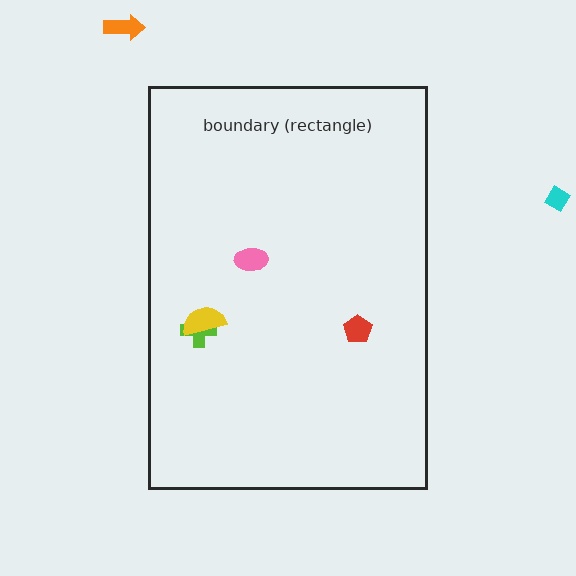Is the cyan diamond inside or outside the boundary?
Outside.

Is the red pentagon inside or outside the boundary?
Inside.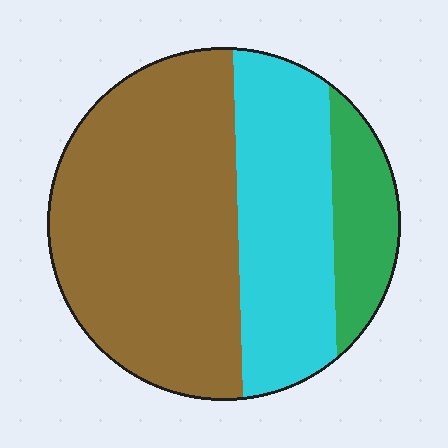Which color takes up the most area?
Brown, at roughly 55%.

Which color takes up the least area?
Green, at roughly 15%.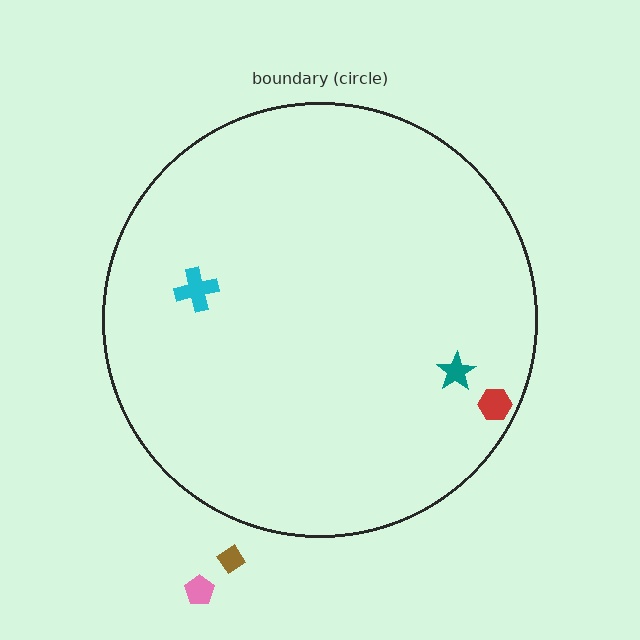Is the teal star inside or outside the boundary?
Inside.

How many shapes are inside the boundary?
3 inside, 2 outside.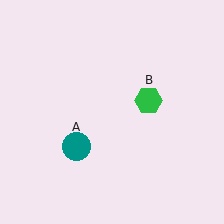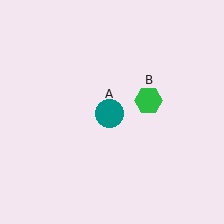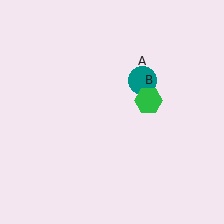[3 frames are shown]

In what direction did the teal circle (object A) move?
The teal circle (object A) moved up and to the right.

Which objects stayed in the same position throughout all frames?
Green hexagon (object B) remained stationary.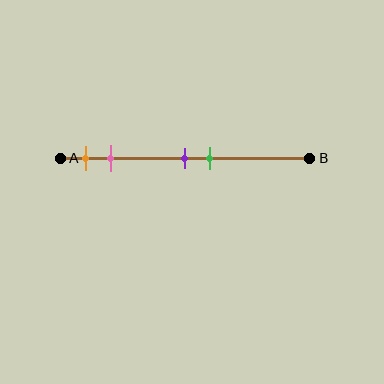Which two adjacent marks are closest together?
The purple and green marks are the closest adjacent pair.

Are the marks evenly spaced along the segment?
No, the marks are not evenly spaced.